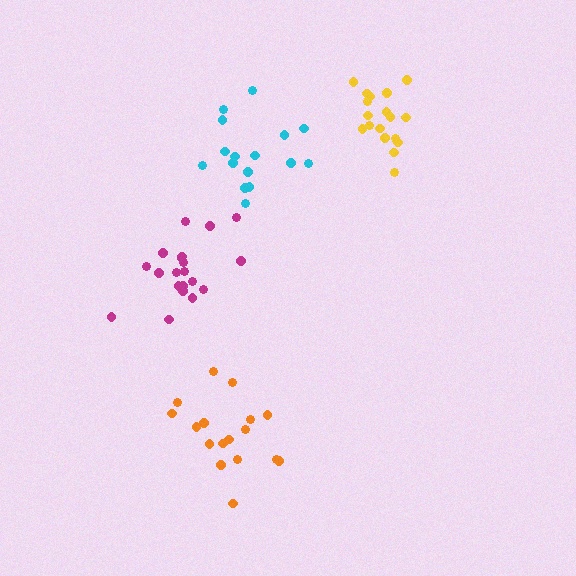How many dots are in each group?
Group 1: 17 dots, Group 2: 18 dots, Group 3: 16 dots, Group 4: 20 dots (71 total).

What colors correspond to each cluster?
The clusters are colored: orange, yellow, cyan, magenta.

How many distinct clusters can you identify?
There are 4 distinct clusters.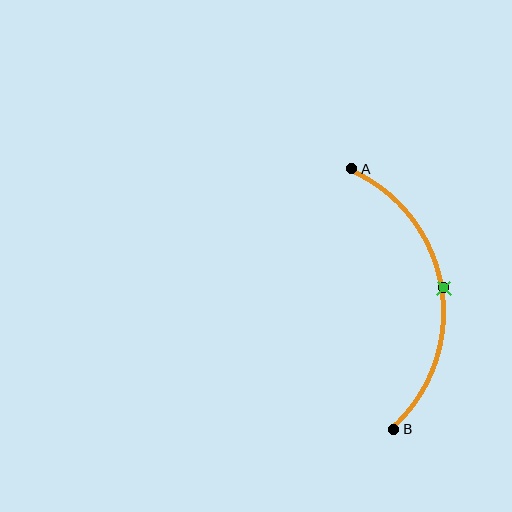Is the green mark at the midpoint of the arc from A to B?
Yes. The green mark lies on the arc at equal arc-length from both A and B — it is the arc midpoint.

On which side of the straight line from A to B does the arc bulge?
The arc bulges to the right of the straight line connecting A and B.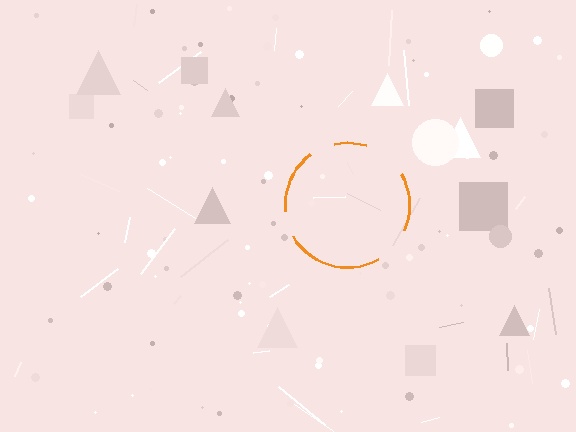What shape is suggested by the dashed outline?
The dashed outline suggests a circle.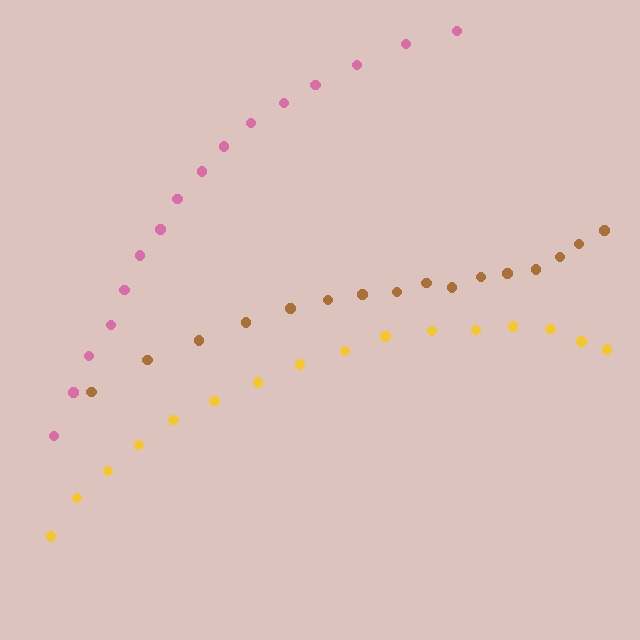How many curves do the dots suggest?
There are 3 distinct paths.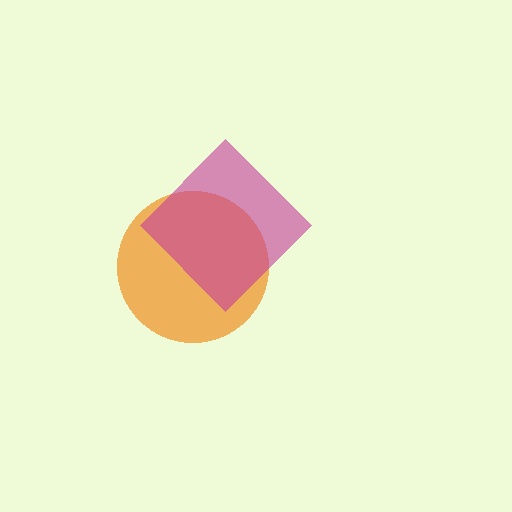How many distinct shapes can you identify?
There are 2 distinct shapes: an orange circle, a magenta diamond.